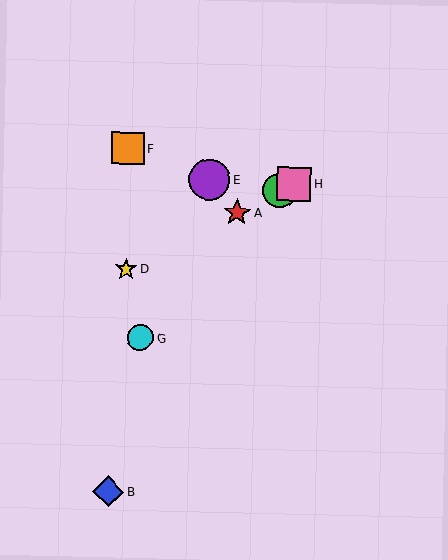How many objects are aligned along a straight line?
4 objects (A, C, D, H) are aligned along a straight line.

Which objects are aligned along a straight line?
Objects A, C, D, H are aligned along a straight line.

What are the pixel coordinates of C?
Object C is at (280, 191).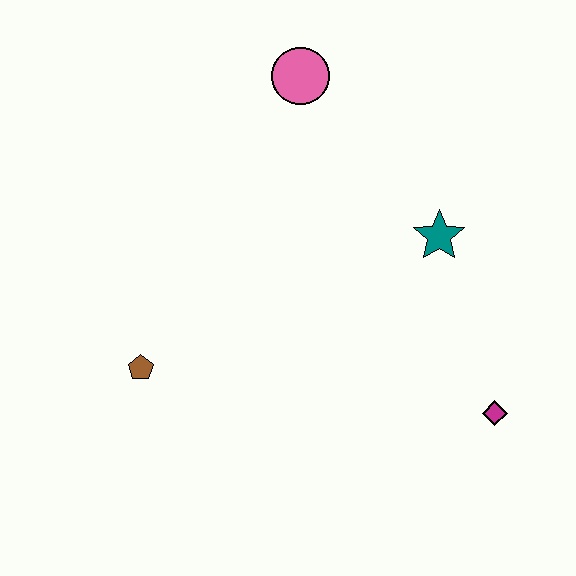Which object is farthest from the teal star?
The brown pentagon is farthest from the teal star.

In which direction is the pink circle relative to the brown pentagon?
The pink circle is above the brown pentagon.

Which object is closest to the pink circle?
The teal star is closest to the pink circle.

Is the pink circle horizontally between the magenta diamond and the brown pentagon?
Yes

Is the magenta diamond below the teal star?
Yes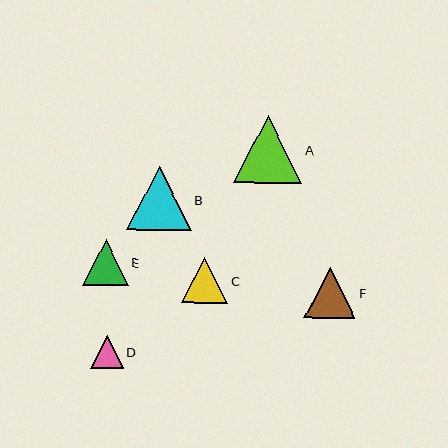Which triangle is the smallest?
Triangle D is the smallest with a size of approximately 33 pixels.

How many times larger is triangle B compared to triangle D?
Triangle B is approximately 2.0 times the size of triangle D.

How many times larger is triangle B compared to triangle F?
Triangle B is approximately 1.3 times the size of triangle F.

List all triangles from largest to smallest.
From largest to smallest: A, B, F, C, E, D.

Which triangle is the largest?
Triangle A is the largest with a size of approximately 68 pixels.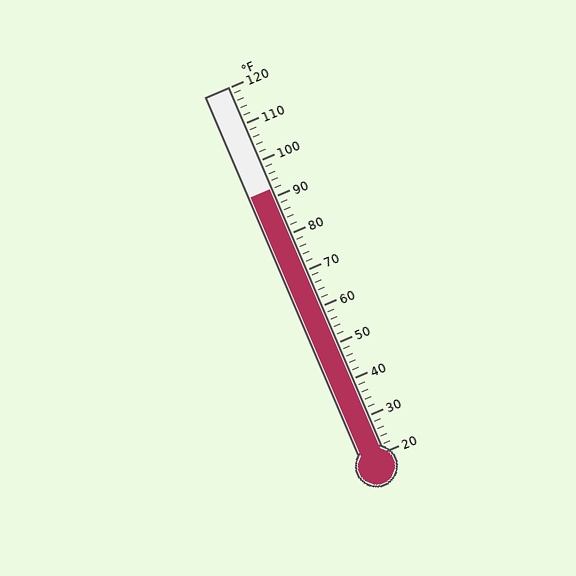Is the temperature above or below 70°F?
The temperature is above 70°F.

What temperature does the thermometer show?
The thermometer shows approximately 92°F.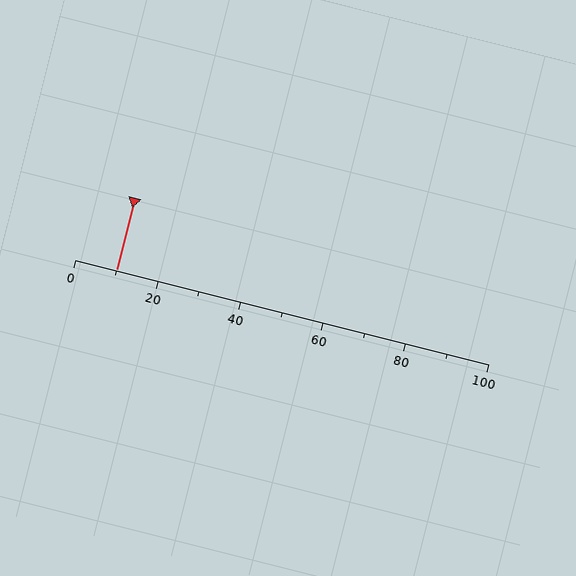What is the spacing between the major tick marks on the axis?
The major ticks are spaced 20 apart.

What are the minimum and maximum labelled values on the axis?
The axis runs from 0 to 100.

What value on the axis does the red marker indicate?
The marker indicates approximately 10.